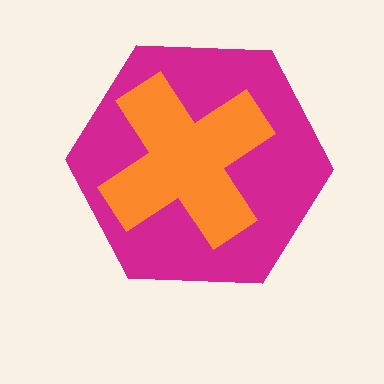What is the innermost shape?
The orange cross.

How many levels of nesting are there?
2.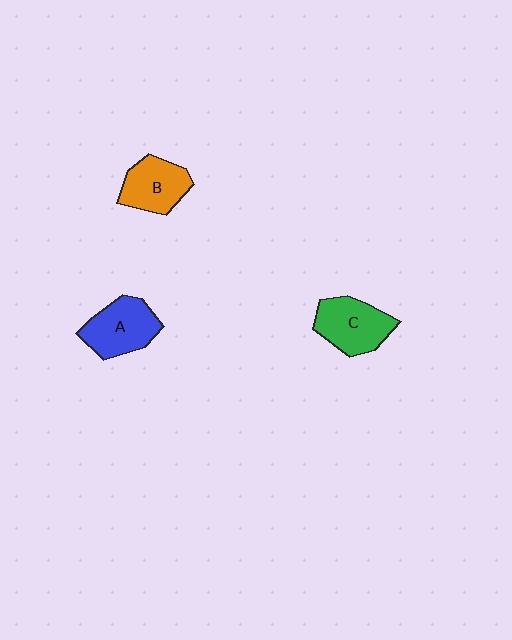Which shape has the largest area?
Shape C (green).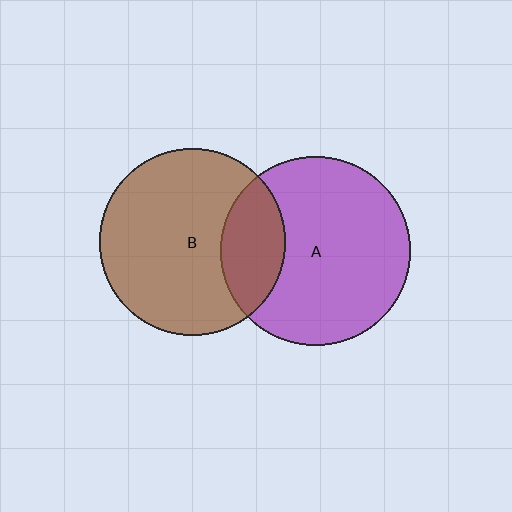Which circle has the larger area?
Circle A (purple).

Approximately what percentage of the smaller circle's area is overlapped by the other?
Approximately 25%.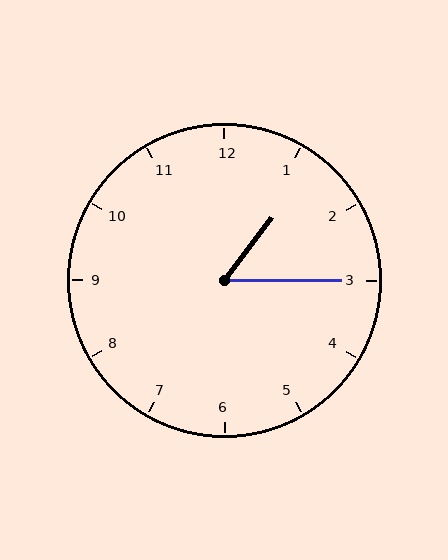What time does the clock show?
1:15.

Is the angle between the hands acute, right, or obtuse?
It is acute.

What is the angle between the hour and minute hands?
Approximately 52 degrees.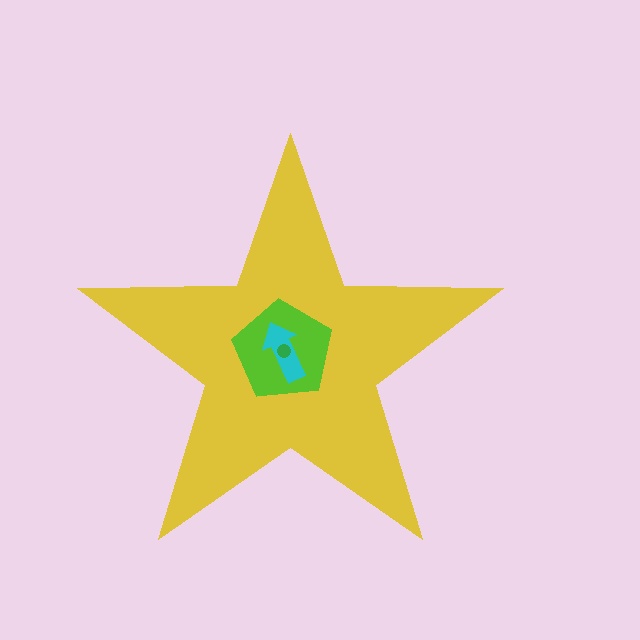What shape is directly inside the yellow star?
The lime pentagon.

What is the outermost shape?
The yellow star.